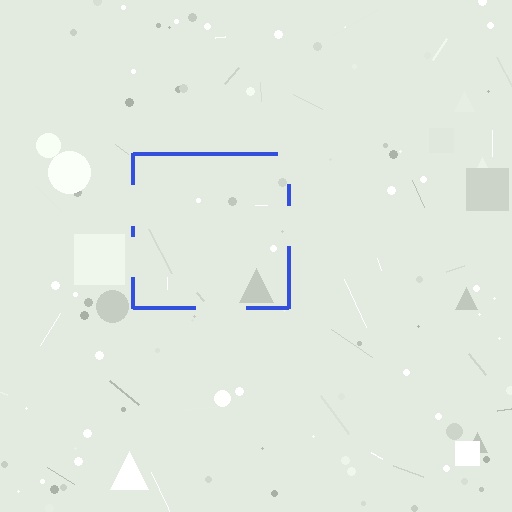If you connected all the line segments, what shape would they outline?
They would outline a square.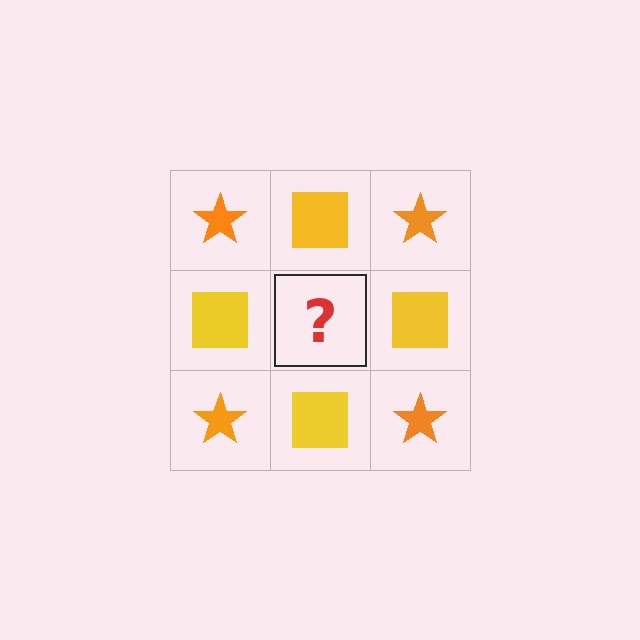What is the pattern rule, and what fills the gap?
The rule is that it alternates orange star and yellow square in a checkerboard pattern. The gap should be filled with an orange star.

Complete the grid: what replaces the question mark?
The question mark should be replaced with an orange star.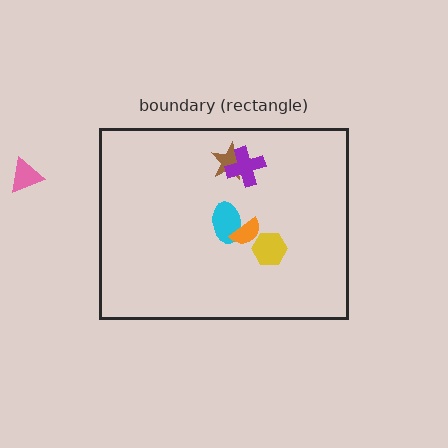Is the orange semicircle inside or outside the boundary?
Inside.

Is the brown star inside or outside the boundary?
Inside.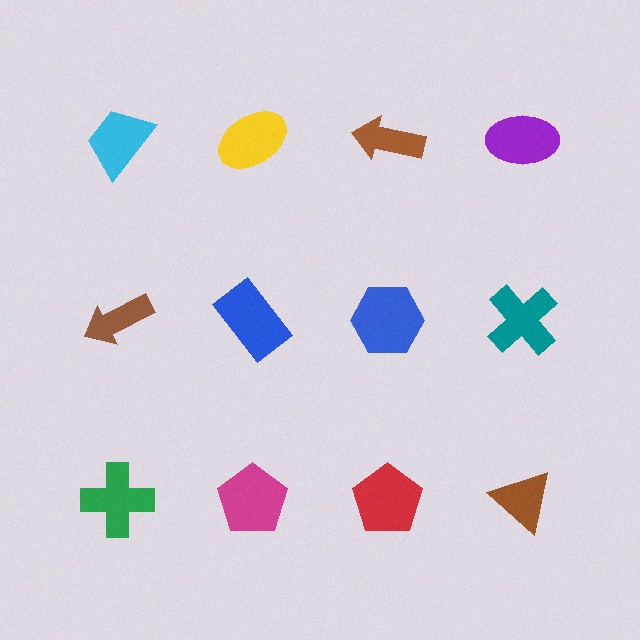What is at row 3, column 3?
A red pentagon.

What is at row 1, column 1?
A cyan trapezoid.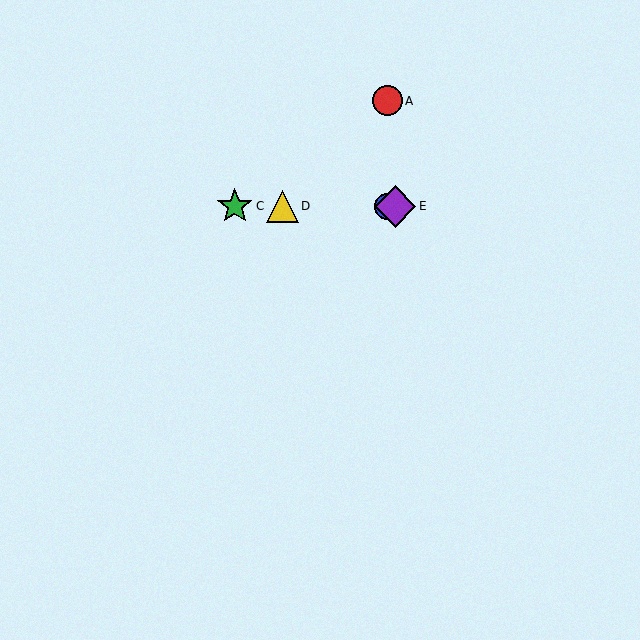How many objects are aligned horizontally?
4 objects (B, C, D, E) are aligned horizontally.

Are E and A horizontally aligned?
No, E is at y≈206 and A is at y≈101.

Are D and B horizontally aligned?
Yes, both are at y≈206.